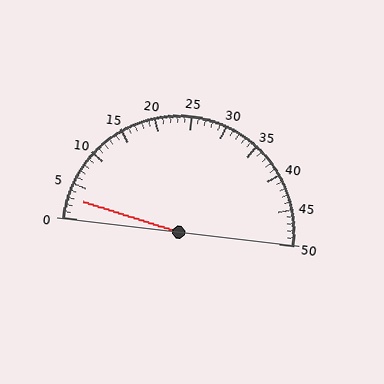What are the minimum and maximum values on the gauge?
The gauge ranges from 0 to 50.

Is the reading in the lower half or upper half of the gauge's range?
The reading is in the lower half of the range (0 to 50).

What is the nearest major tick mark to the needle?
The nearest major tick mark is 5.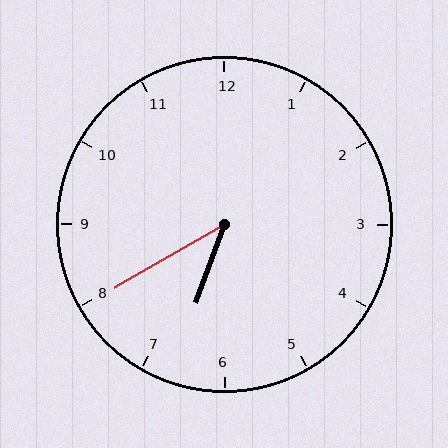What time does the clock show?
6:40.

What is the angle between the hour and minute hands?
Approximately 40 degrees.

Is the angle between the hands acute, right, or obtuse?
It is acute.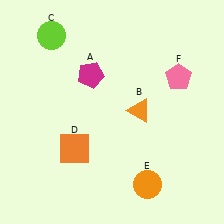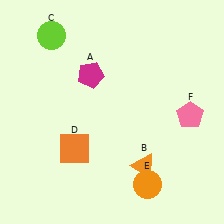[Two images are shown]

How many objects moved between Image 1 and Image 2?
2 objects moved between the two images.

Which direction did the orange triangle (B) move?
The orange triangle (B) moved down.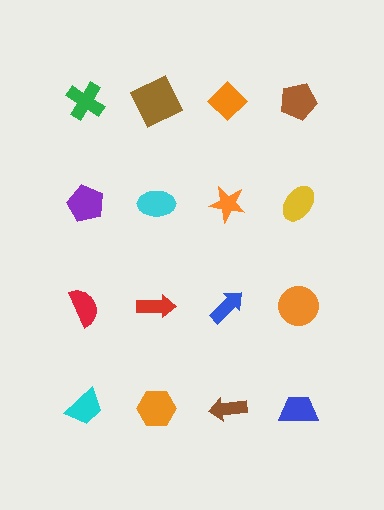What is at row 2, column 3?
An orange star.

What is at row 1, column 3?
An orange diamond.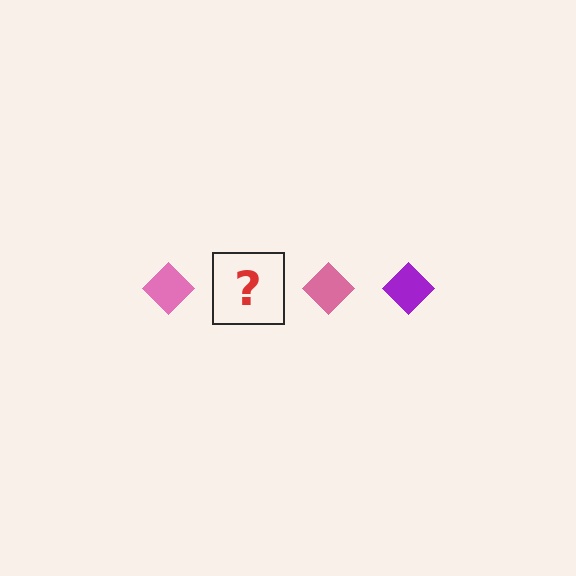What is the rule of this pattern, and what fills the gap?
The rule is that the pattern cycles through pink, purple diamonds. The gap should be filled with a purple diamond.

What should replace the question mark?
The question mark should be replaced with a purple diamond.